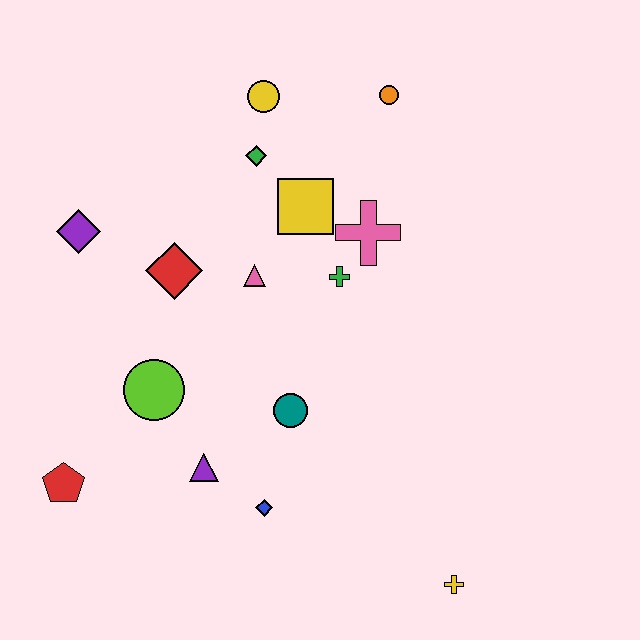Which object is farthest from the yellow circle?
The yellow cross is farthest from the yellow circle.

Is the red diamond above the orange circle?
No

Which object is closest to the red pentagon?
The lime circle is closest to the red pentagon.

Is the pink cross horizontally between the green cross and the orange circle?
Yes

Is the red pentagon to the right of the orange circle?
No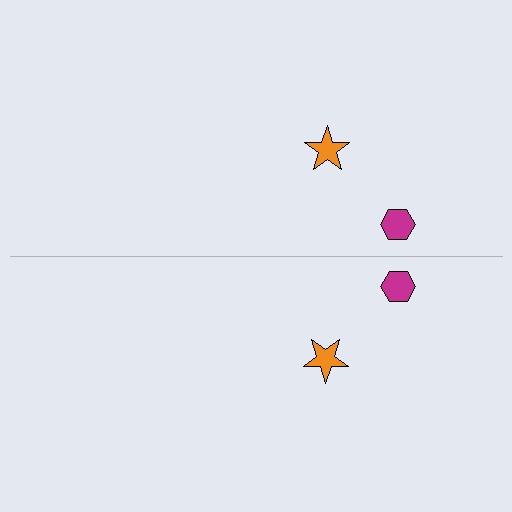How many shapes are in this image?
There are 4 shapes in this image.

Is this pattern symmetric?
Yes, this pattern has bilateral (reflection) symmetry.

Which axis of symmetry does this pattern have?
The pattern has a horizontal axis of symmetry running through the center of the image.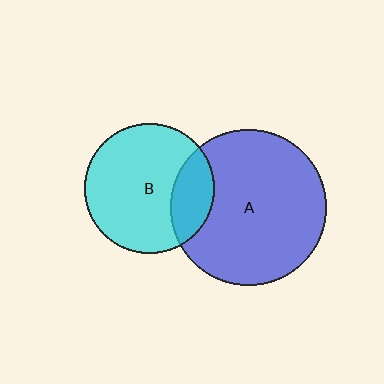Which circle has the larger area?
Circle A (blue).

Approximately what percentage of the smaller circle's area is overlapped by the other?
Approximately 20%.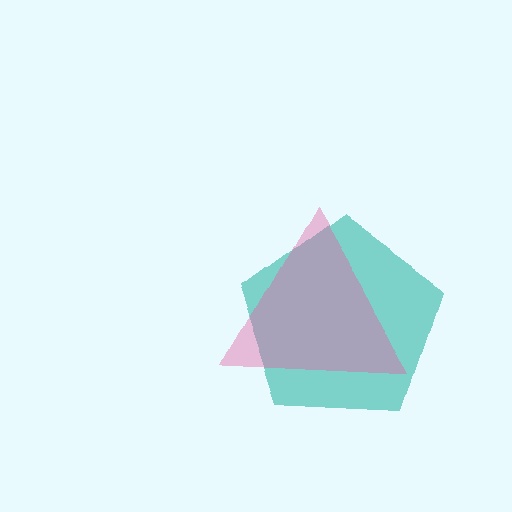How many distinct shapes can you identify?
There are 2 distinct shapes: a teal pentagon, a pink triangle.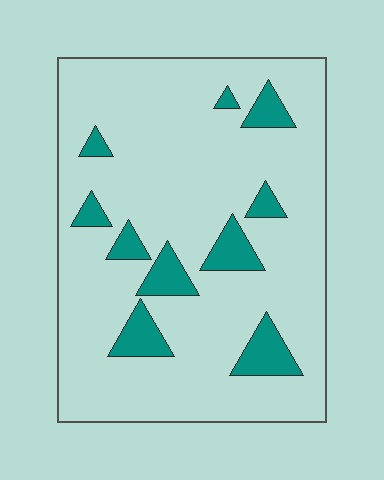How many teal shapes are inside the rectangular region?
10.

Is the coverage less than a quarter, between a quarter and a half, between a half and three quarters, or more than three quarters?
Less than a quarter.